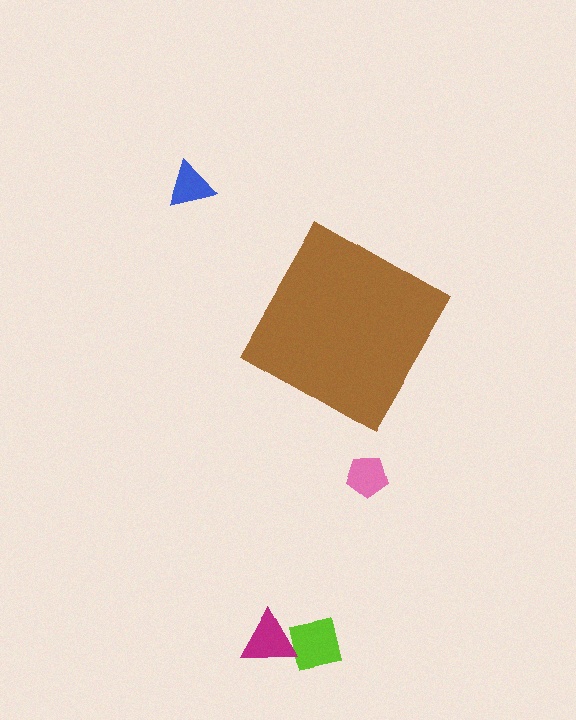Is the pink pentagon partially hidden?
No, the pink pentagon is fully visible.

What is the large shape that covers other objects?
A brown square.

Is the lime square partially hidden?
No, the lime square is fully visible.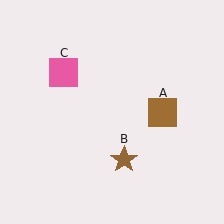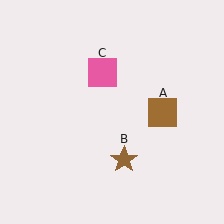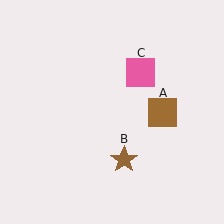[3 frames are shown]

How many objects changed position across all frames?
1 object changed position: pink square (object C).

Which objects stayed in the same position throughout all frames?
Brown square (object A) and brown star (object B) remained stationary.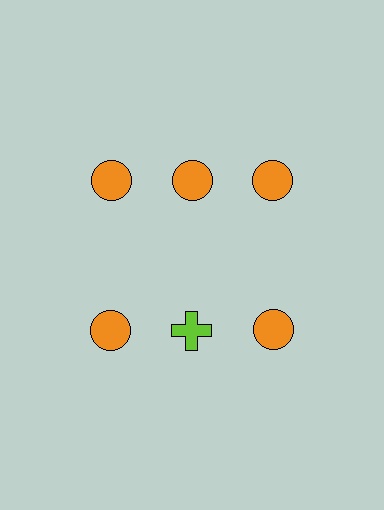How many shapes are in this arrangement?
There are 6 shapes arranged in a grid pattern.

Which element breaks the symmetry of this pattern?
The lime cross in the second row, second from left column breaks the symmetry. All other shapes are orange circles.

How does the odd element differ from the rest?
It differs in both color (lime instead of orange) and shape (cross instead of circle).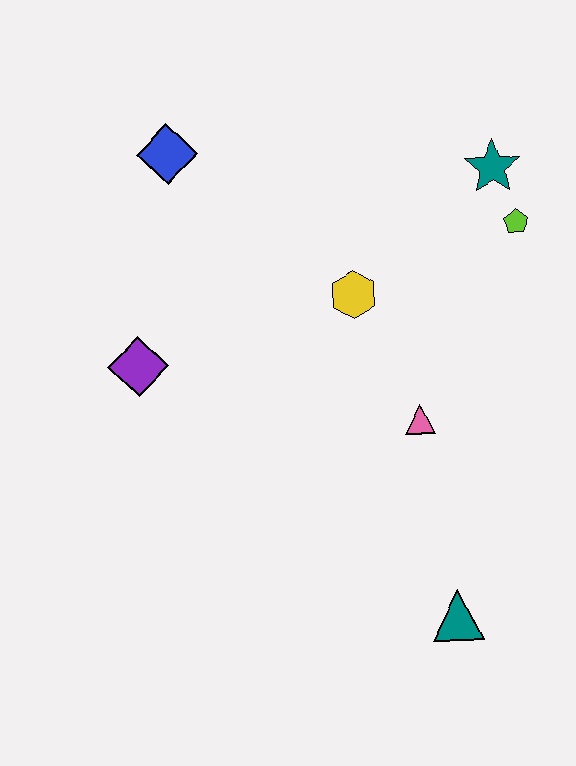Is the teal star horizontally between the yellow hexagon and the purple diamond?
No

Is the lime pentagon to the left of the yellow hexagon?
No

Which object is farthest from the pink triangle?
The blue diamond is farthest from the pink triangle.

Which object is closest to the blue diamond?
The purple diamond is closest to the blue diamond.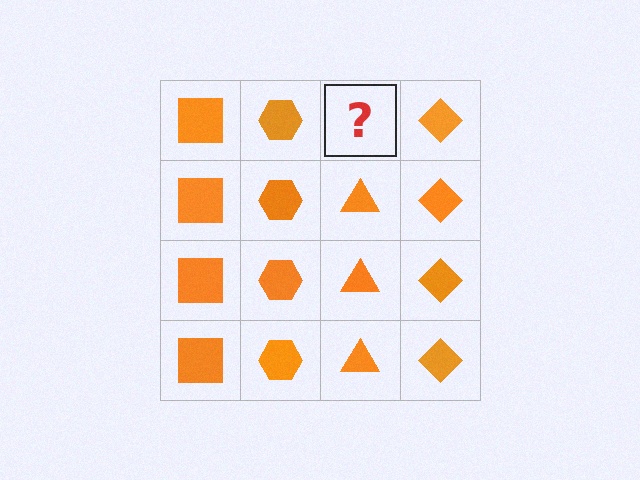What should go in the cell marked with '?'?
The missing cell should contain an orange triangle.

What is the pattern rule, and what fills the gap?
The rule is that each column has a consistent shape. The gap should be filled with an orange triangle.